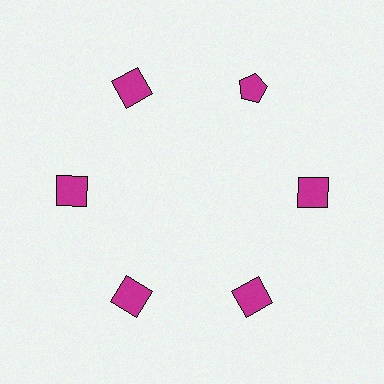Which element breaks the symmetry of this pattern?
The magenta pentagon at roughly the 1 o'clock position breaks the symmetry. All other shapes are magenta squares.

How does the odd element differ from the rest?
It has a different shape: pentagon instead of square.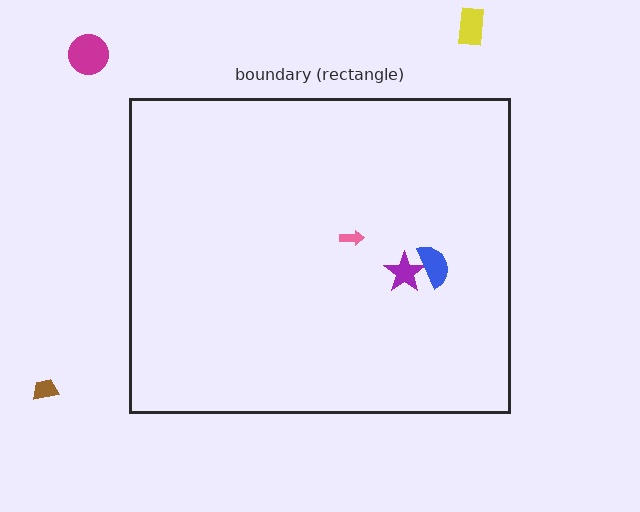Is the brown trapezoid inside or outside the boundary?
Outside.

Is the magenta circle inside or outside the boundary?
Outside.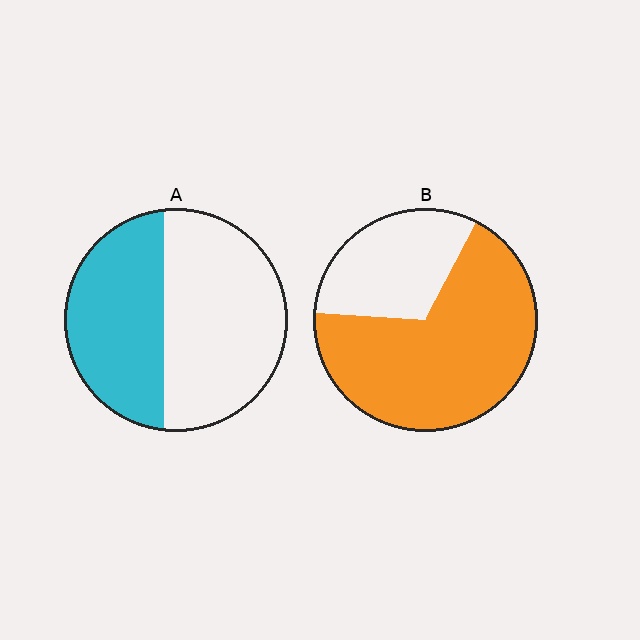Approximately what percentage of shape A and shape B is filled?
A is approximately 45% and B is approximately 70%.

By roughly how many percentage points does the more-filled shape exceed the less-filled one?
By roughly 25 percentage points (B over A).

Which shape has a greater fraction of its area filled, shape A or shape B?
Shape B.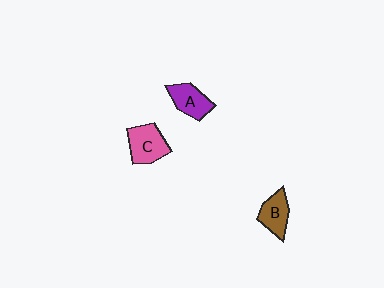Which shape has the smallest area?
Shape B (brown).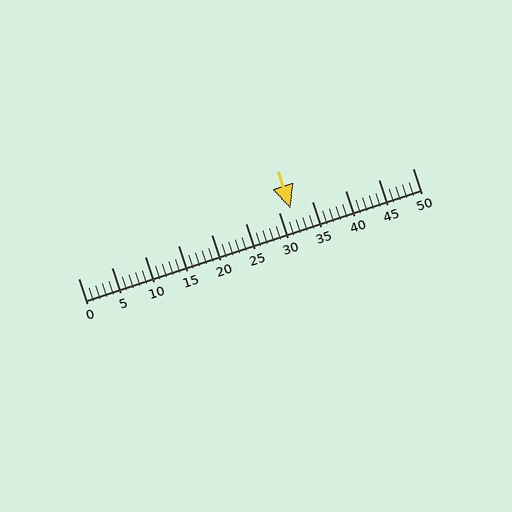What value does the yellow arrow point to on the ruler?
The yellow arrow points to approximately 32.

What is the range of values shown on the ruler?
The ruler shows values from 0 to 50.